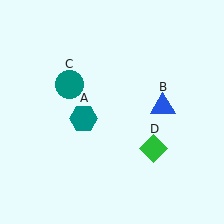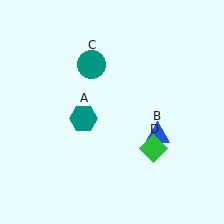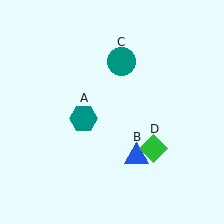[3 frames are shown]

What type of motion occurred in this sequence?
The blue triangle (object B), teal circle (object C) rotated clockwise around the center of the scene.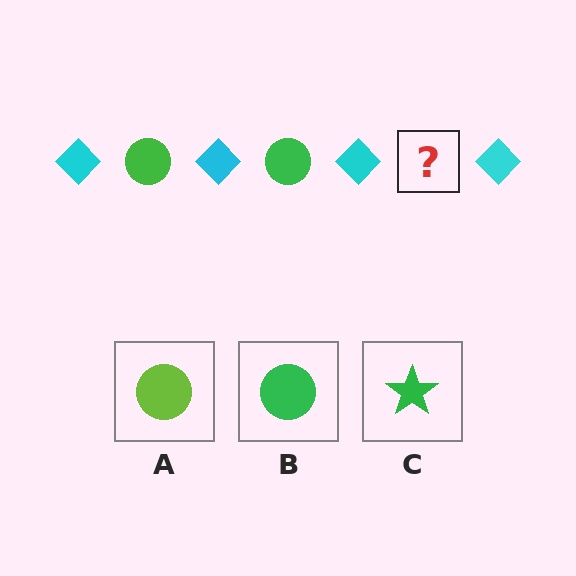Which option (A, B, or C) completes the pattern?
B.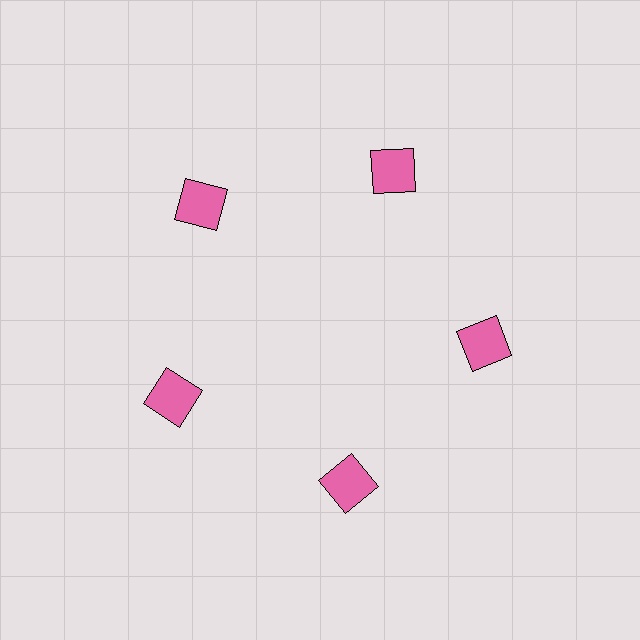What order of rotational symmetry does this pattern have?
This pattern has 5-fold rotational symmetry.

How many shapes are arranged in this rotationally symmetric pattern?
There are 5 shapes, arranged in 5 groups of 1.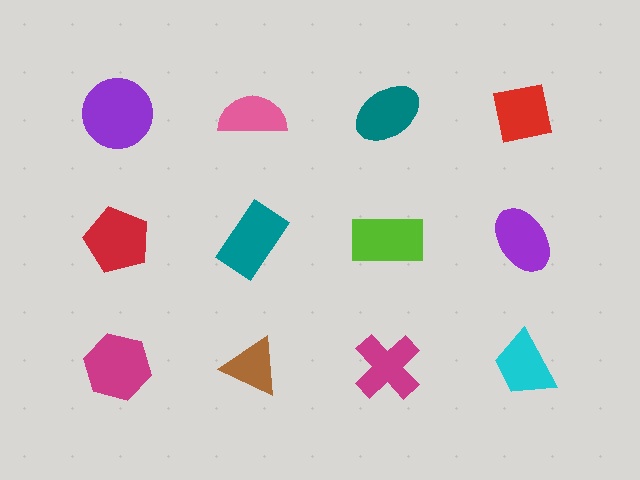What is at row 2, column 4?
A purple ellipse.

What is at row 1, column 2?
A pink semicircle.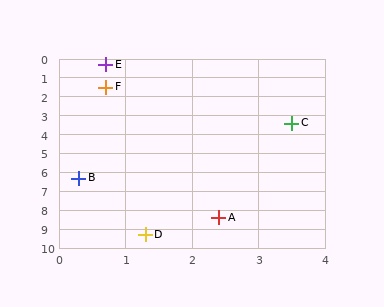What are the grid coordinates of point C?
Point C is at approximately (3.5, 3.4).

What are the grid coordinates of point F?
Point F is at approximately (0.7, 1.5).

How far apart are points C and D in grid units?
Points C and D are about 6.3 grid units apart.